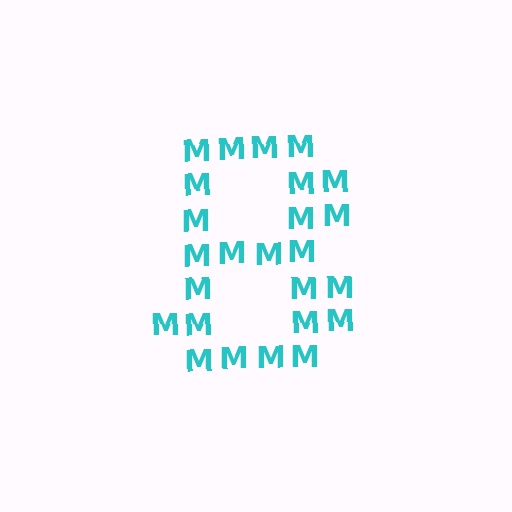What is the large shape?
The large shape is the digit 8.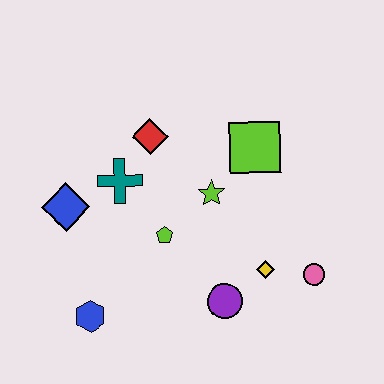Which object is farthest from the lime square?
The blue hexagon is farthest from the lime square.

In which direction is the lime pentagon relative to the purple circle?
The lime pentagon is above the purple circle.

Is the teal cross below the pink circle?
No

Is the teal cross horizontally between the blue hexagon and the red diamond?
Yes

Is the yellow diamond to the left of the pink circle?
Yes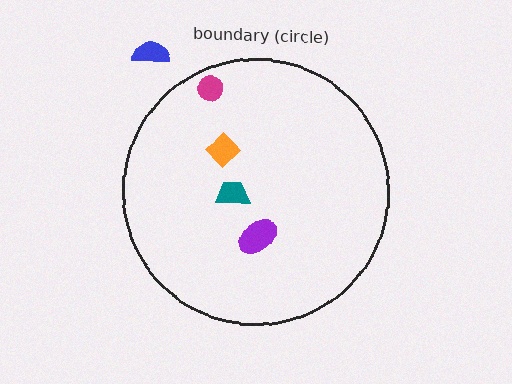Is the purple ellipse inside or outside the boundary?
Inside.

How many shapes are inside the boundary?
4 inside, 1 outside.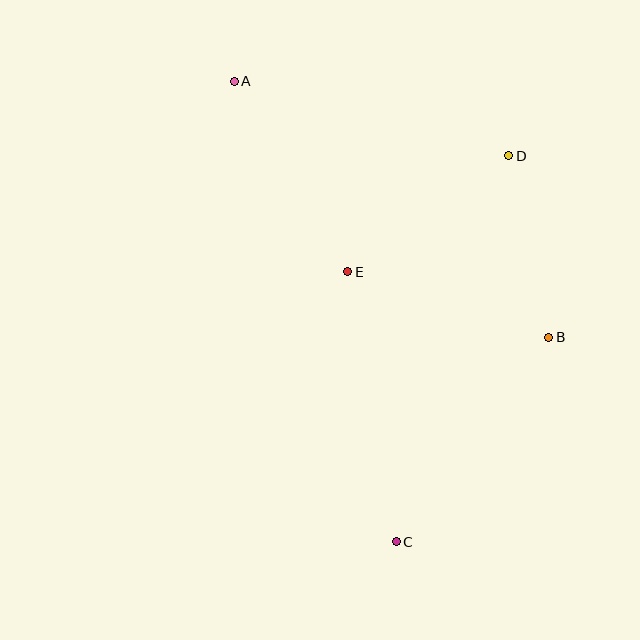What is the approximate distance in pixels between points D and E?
The distance between D and E is approximately 199 pixels.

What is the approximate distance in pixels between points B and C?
The distance between B and C is approximately 255 pixels.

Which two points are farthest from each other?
Points A and C are farthest from each other.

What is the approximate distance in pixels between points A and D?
The distance between A and D is approximately 284 pixels.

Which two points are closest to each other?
Points B and D are closest to each other.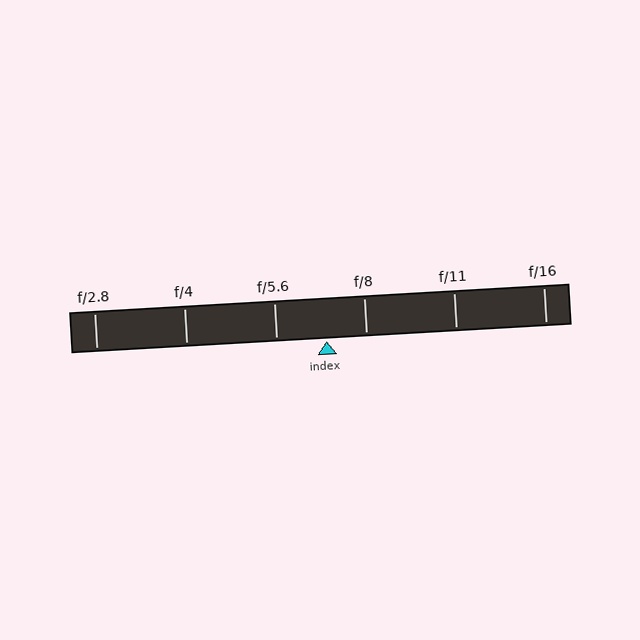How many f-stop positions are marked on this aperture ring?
There are 6 f-stop positions marked.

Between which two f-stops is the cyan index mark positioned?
The index mark is between f/5.6 and f/8.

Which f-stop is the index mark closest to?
The index mark is closest to f/8.